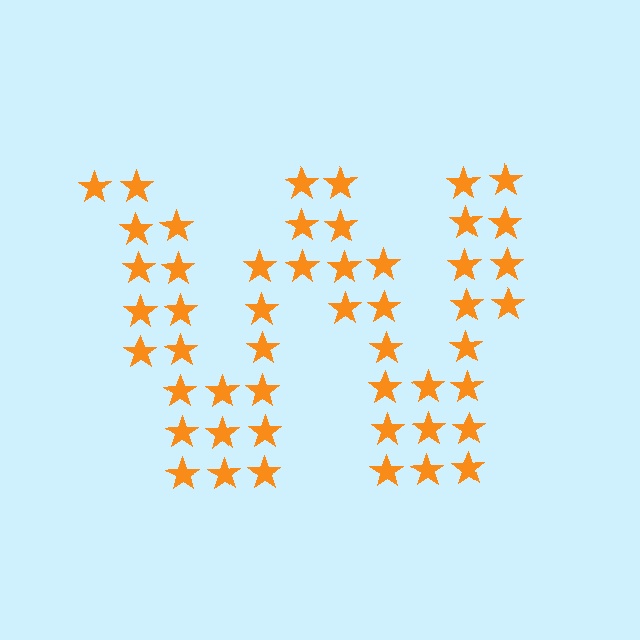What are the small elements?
The small elements are stars.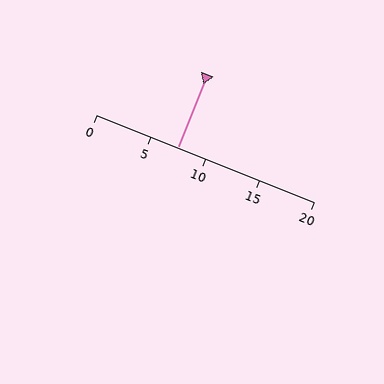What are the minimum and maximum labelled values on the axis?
The axis runs from 0 to 20.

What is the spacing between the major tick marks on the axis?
The major ticks are spaced 5 apart.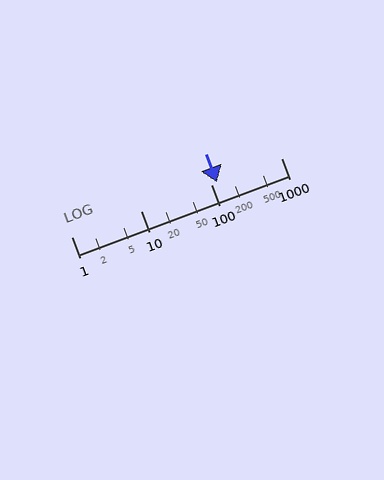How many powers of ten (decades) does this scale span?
The scale spans 3 decades, from 1 to 1000.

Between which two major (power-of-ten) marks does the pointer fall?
The pointer is between 100 and 1000.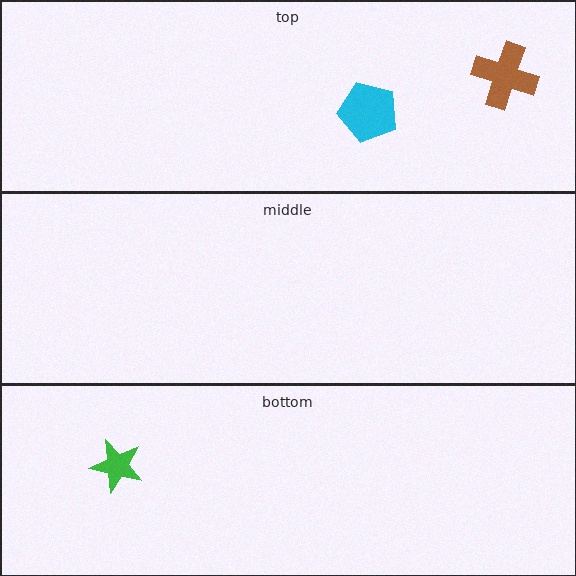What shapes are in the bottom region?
The green star.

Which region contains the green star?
The bottom region.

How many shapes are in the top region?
2.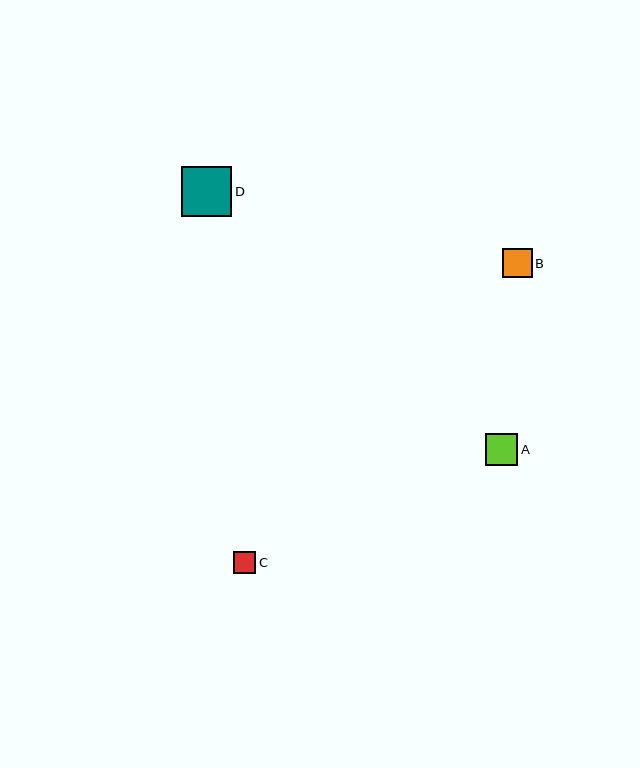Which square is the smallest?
Square C is the smallest with a size of approximately 22 pixels.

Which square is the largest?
Square D is the largest with a size of approximately 50 pixels.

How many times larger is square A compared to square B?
Square A is approximately 1.1 times the size of square B.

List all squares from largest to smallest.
From largest to smallest: D, A, B, C.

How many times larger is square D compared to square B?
Square D is approximately 1.7 times the size of square B.